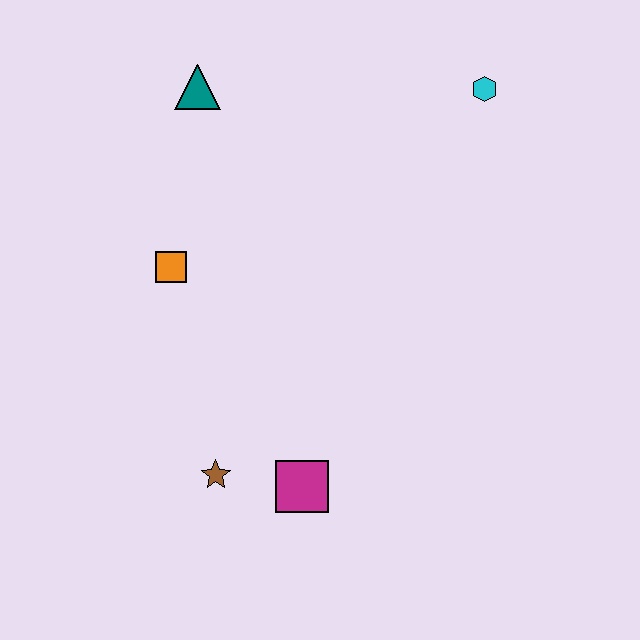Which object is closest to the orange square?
The teal triangle is closest to the orange square.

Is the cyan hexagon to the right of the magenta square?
Yes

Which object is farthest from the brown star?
The cyan hexagon is farthest from the brown star.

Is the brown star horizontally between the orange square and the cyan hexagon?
Yes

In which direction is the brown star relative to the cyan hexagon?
The brown star is below the cyan hexagon.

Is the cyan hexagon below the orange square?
No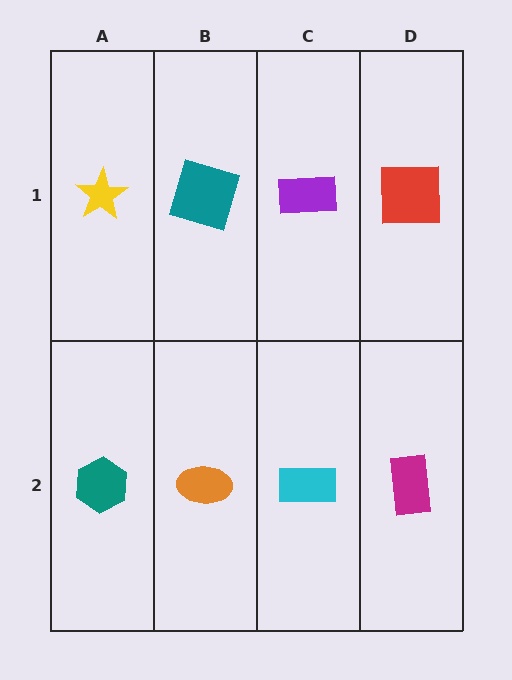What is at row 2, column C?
A cyan rectangle.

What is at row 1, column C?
A purple rectangle.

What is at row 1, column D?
A red square.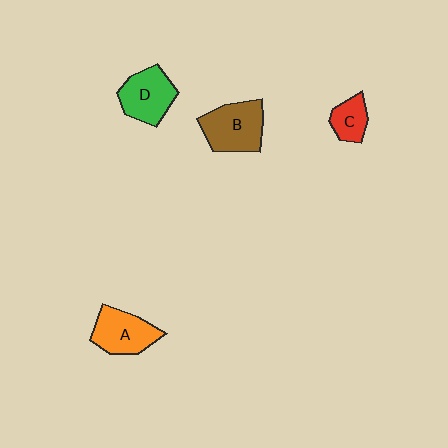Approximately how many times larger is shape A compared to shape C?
Approximately 1.8 times.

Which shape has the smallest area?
Shape C (red).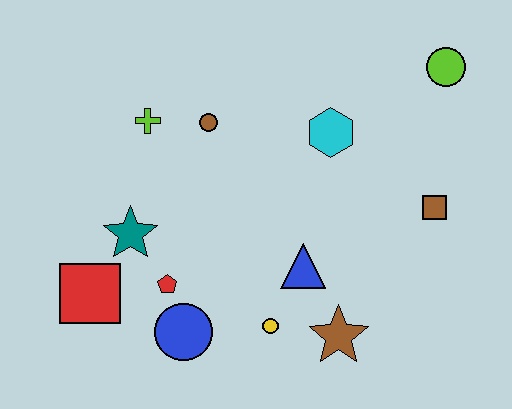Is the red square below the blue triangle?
Yes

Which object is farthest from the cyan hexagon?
The red square is farthest from the cyan hexagon.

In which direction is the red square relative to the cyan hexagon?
The red square is to the left of the cyan hexagon.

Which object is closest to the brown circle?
The lime cross is closest to the brown circle.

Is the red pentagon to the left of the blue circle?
Yes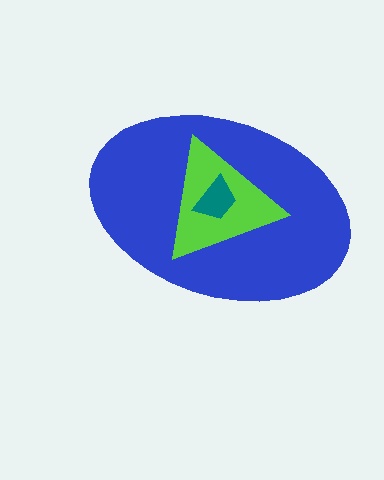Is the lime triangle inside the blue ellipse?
Yes.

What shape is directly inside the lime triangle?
The teal trapezoid.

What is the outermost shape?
The blue ellipse.